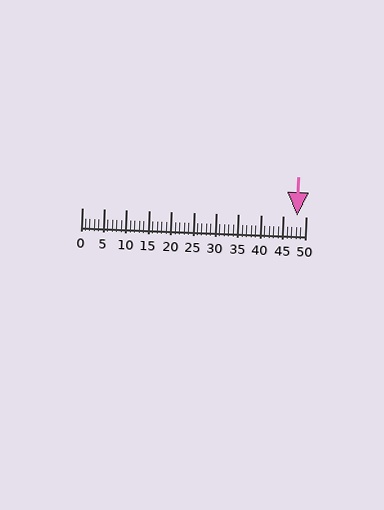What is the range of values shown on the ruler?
The ruler shows values from 0 to 50.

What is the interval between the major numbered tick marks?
The major tick marks are spaced 5 units apart.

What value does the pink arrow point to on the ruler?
The pink arrow points to approximately 48.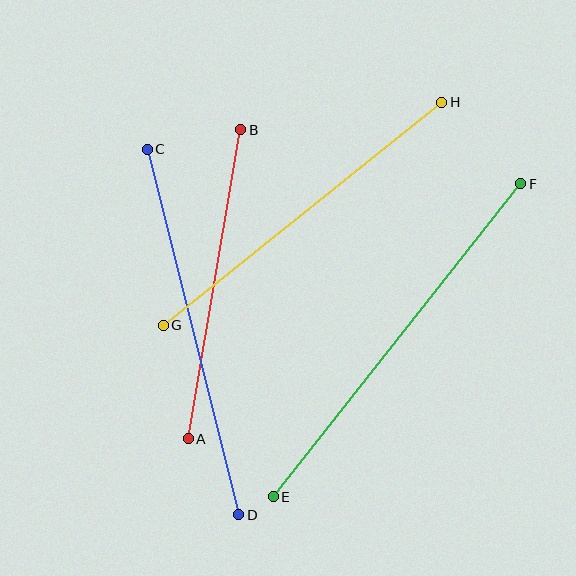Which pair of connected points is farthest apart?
Points E and F are farthest apart.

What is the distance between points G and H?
The distance is approximately 357 pixels.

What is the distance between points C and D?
The distance is approximately 377 pixels.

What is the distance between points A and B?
The distance is approximately 313 pixels.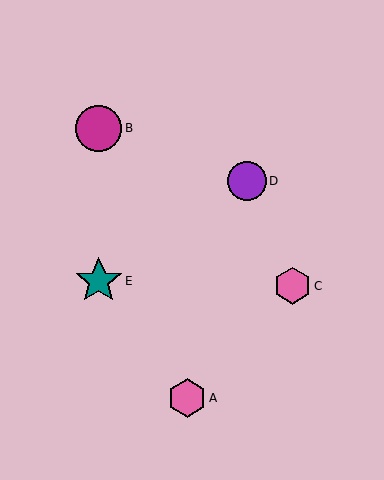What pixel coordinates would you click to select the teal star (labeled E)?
Click at (99, 281) to select the teal star E.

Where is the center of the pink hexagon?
The center of the pink hexagon is at (292, 286).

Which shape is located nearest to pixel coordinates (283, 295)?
The pink hexagon (labeled C) at (292, 286) is nearest to that location.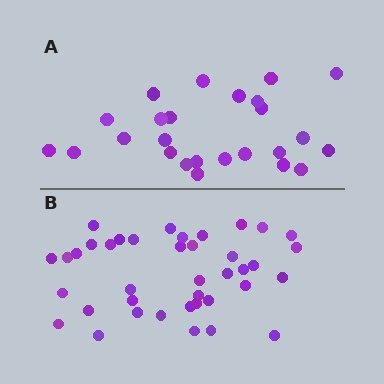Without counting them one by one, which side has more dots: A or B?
Region B (the bottom region) has more dots.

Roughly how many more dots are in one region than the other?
Region B has approximately 15 more dots than region A.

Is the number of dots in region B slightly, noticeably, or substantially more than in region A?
Region B has substantially more. The ratio is roughly 1.6 to 1.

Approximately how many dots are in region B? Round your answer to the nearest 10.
About 40 dots. (The exact count is 39, which rounds to 40.)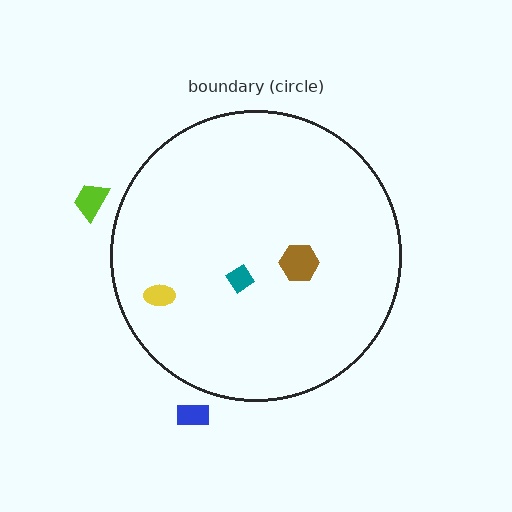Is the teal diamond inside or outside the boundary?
Inside.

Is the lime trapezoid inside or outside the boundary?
Outside.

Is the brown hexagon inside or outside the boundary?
Inside.